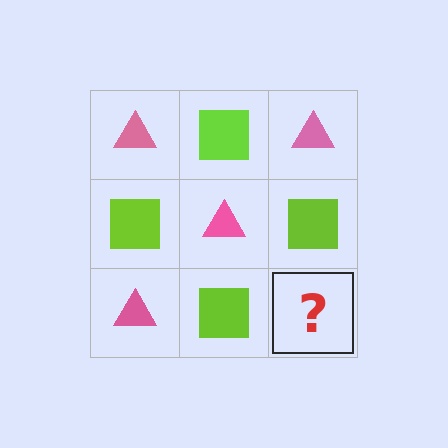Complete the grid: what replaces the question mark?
The question mark should be replaced with a pink triangle.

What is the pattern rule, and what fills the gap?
The rule is that it alternates pink triangle and lime square in a checkerboard pattern. The gap should be filled with a pink triangle.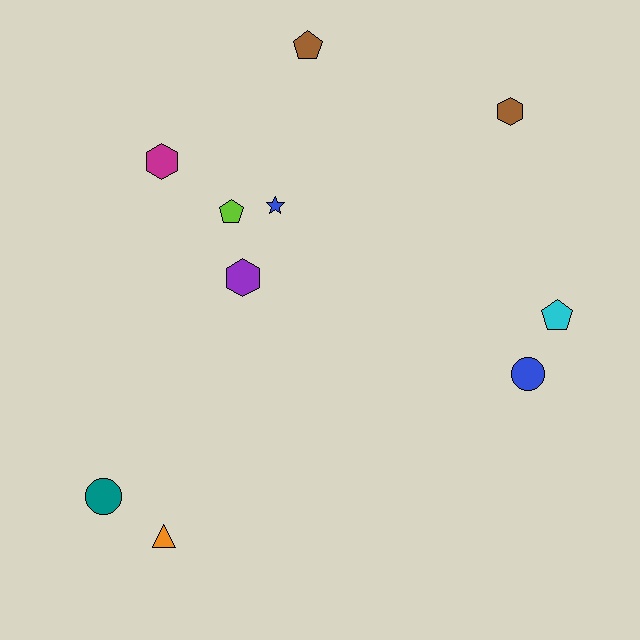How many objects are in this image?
There are 10 objects.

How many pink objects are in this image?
There are no pink objects.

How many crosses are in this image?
There are no crosses.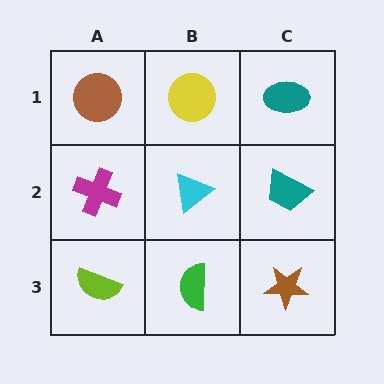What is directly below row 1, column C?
A teal trapezoid.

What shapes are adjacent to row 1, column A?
A magenta cross (row 2, column A), a yellow circle (row 1, column B).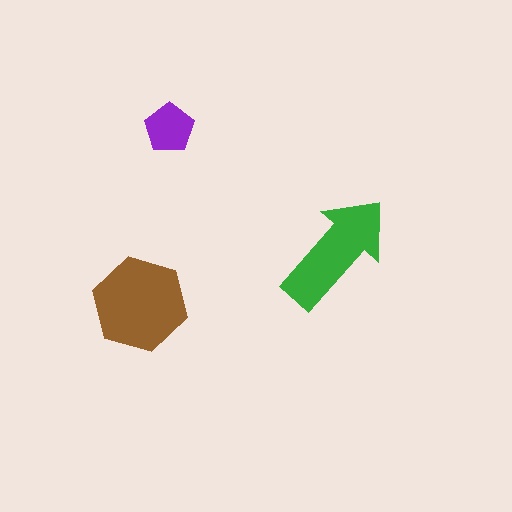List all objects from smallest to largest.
The purple pentagon, the green arrow, the brown hexagon.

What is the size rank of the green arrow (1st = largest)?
2nd.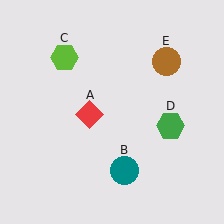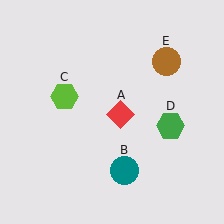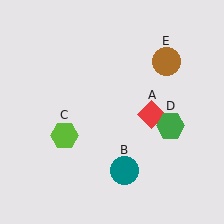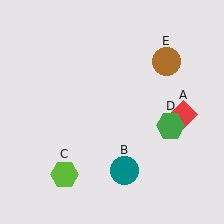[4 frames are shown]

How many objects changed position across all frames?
2 objects changed position: red diamond (object A), lime hexagon (object C).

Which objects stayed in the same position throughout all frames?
Teal circle (object B) and green hexagon (object D) and brown circle (object E) remained stationary.